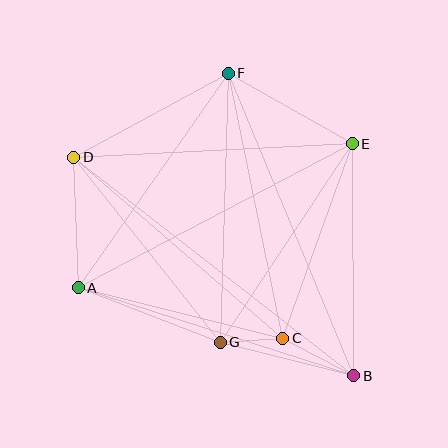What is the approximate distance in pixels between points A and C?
The distance between A and C is approximately 211 pixels.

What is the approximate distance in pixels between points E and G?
The distance between E and G is approximately 238 pixels.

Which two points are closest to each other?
Points C and G are closest to each other.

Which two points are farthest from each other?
Points B and D are farthest from each other.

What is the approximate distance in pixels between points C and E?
The distance between C and E is approximately 206 pixels.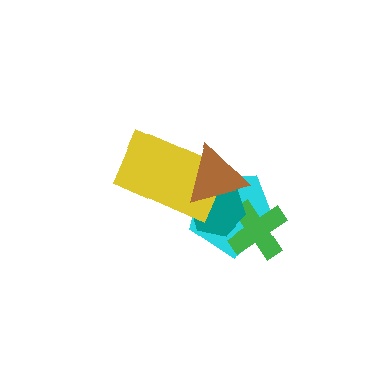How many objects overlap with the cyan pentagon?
4 objects overlap with the cyan pentagon.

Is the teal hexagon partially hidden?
Yes, it is partially covered by another shape.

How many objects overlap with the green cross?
2 objects overlap with the green cross.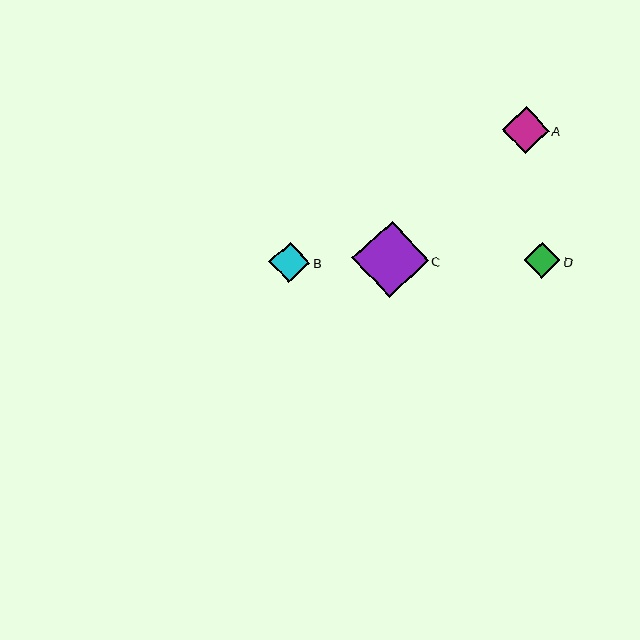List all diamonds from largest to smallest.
From largest to smallest: C, A, B, D.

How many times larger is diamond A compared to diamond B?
Diamond A is approximately 1.1 times the size of diamond B.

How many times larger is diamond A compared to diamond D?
Diamond A is approximately 1.3 times the size of diamond D.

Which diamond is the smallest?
Diamond D is the smallest with a size of approximately 36 pixels.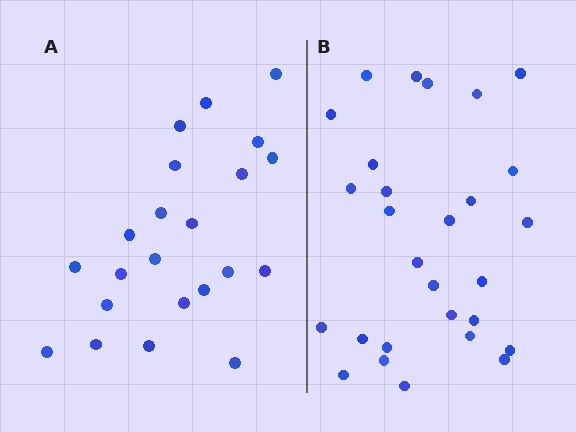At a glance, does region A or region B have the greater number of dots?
Region B (the right region) has more dots.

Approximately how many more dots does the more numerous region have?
Region B has about 6 more dots than region A.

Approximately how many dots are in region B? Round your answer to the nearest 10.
About 30 dots. (The exact count is 28, which rounds to 30.)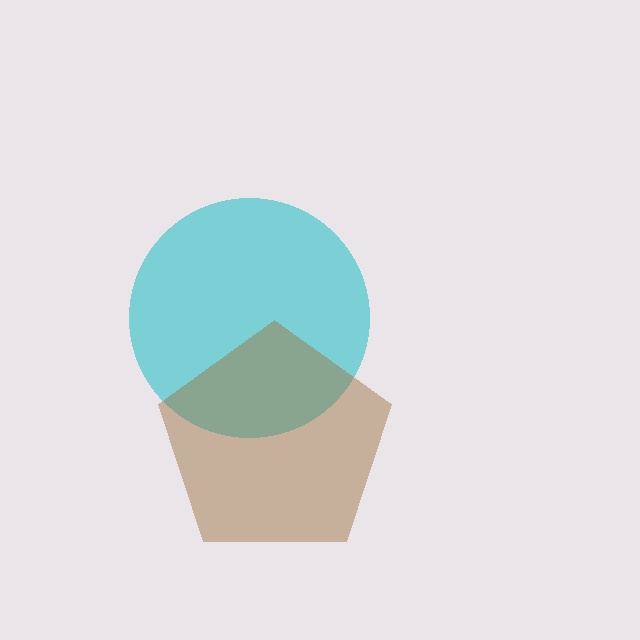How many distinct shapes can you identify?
There are 2 distinct shapes: a cyan circle, a brown pentagon.